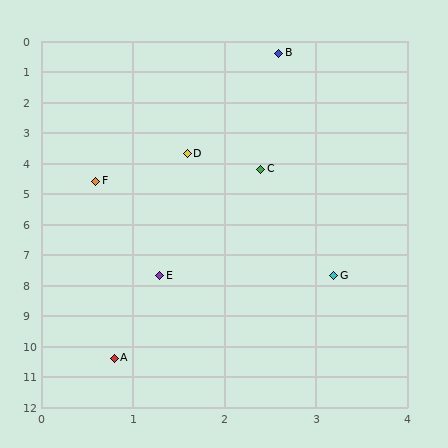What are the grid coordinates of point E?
Point E is at approximately (1.3, 7.7).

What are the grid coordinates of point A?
Point A is at approximately (0.8, 10.4).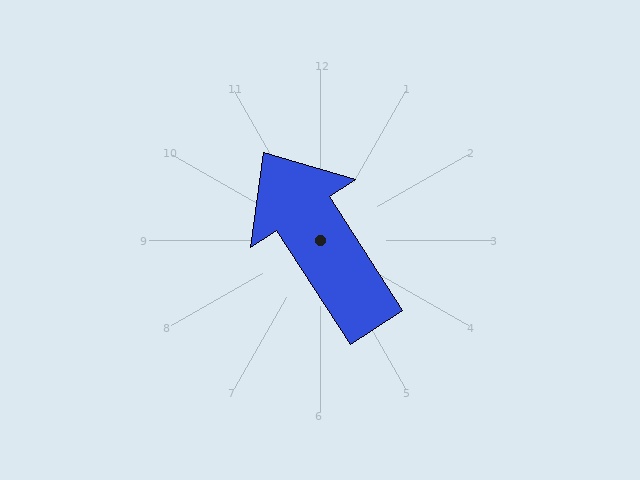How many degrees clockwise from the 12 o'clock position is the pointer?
Approximately 327 degrees.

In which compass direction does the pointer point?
Northwest.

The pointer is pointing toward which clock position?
Roughly 11 o'clock.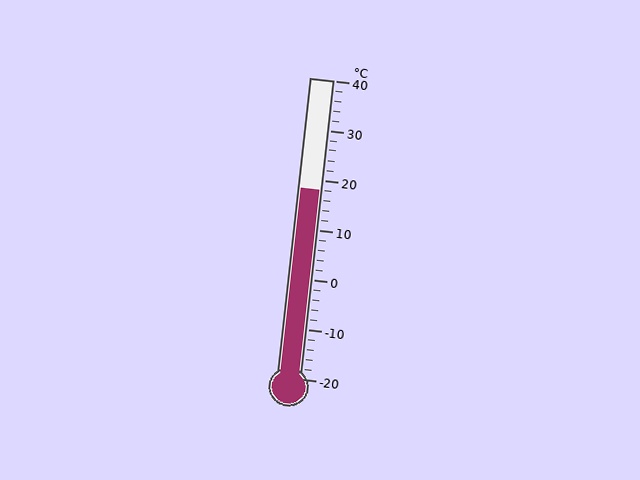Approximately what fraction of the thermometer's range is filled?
The thermometer is filled to approximately 65% of its range.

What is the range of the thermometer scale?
The thermometer scale ranges from -20°C to 40°C.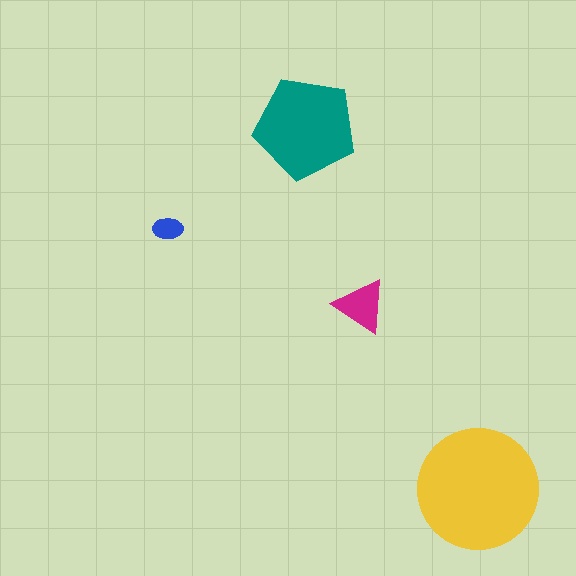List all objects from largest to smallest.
The yellow circle, the teal pentagon, the magenta triangle, the blue ellipse.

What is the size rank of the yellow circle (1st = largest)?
1st.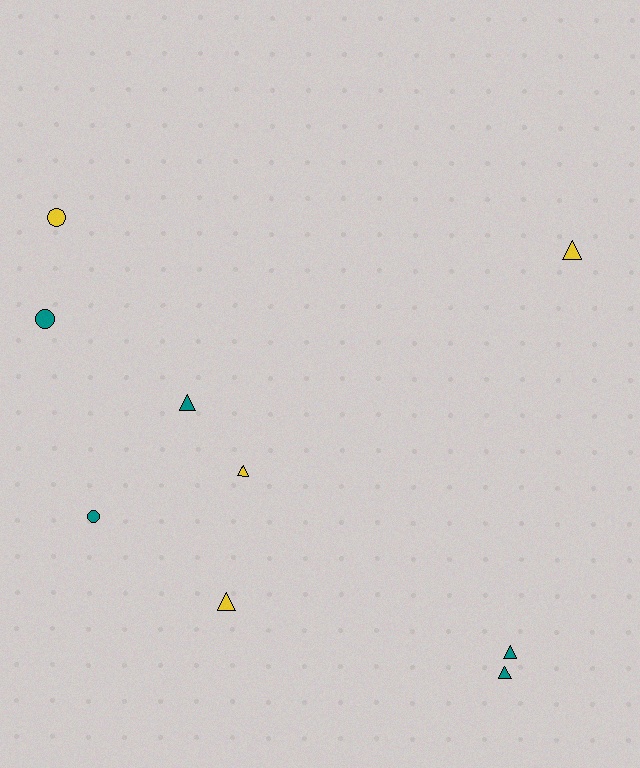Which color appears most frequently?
Teal, with 5 objects.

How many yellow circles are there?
There is 1 yellow circle.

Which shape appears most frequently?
Triangle, with 6 objects.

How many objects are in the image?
There are 9 objects.